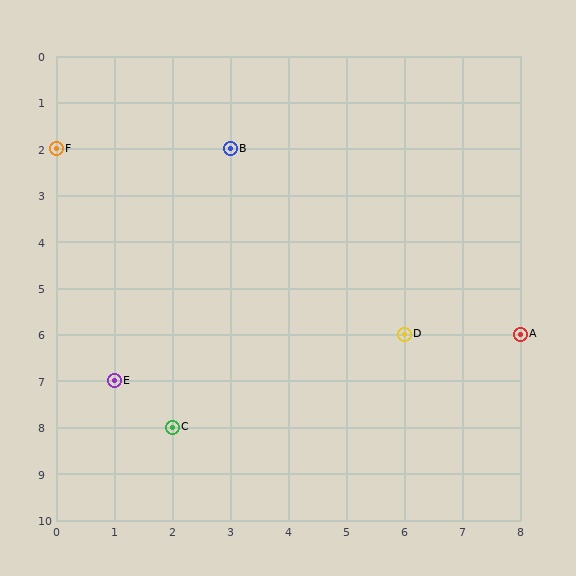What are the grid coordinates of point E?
Point E is at grid coordinates (1, 7).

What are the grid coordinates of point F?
Point F is at grid coordinates (0, 2).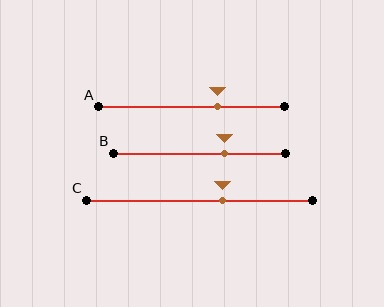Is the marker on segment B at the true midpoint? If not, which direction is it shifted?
No, the marker on segment B is shifted to the right by about 15% of the segment length.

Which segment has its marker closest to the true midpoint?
Segment C has its marker closest to the true midpoint.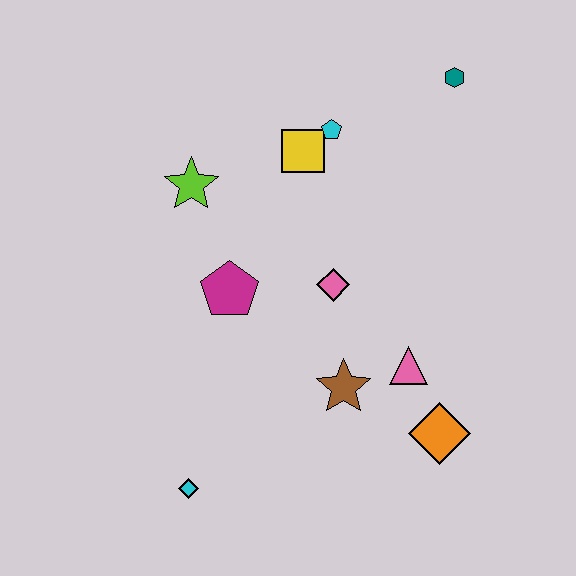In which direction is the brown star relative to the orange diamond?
The brown star is to the left of the orange diamond.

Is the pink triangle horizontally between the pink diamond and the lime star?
No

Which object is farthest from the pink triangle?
The teal hexagon is farthest from the pink triangle.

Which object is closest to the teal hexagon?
The cyan pentagon is closest to the teal hexagon.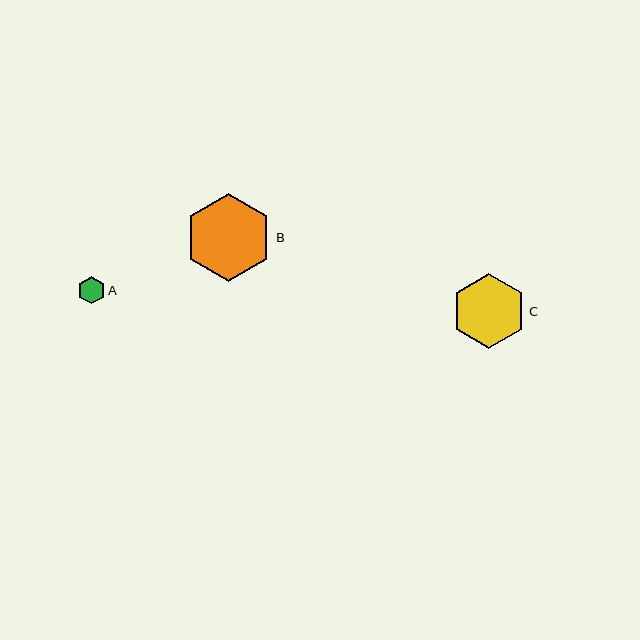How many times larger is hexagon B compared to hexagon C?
Hexagon B is approximately 1.2 times the size of hexagon C.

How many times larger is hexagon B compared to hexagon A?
Hexagon B is approximately 3.2 times the size of hexagon A.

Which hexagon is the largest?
Hexagon B is the largest with a size of approximately 88 pixels.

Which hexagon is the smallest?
Hexagon A is the smallest with a size of approximately 27 pixels.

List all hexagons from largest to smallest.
From largest to smallest: B, C, A.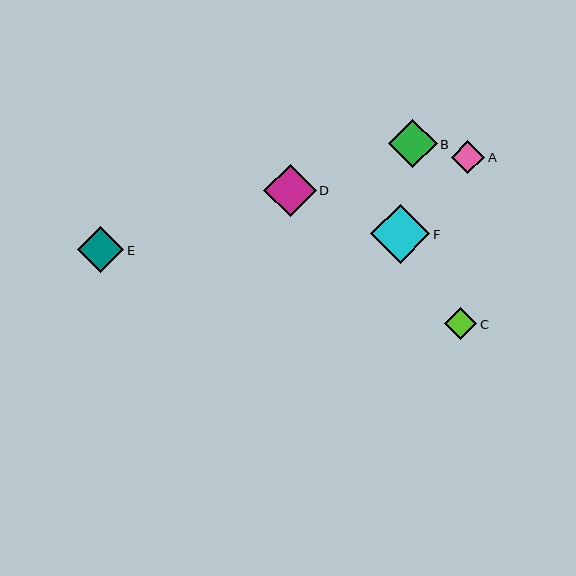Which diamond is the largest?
Diamond F is the largest with a size of approximately 59 pixels.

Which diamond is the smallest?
Diamond C is the smallest with a size of approximately 33 pixels.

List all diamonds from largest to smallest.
From largest to smallest: F, D, B, E, A, C.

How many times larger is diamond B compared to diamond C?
Diamond B is approximately 1.5 times the size of diamond C.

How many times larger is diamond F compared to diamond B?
Diamond F is approximately 1.2 times the size of diamond B.